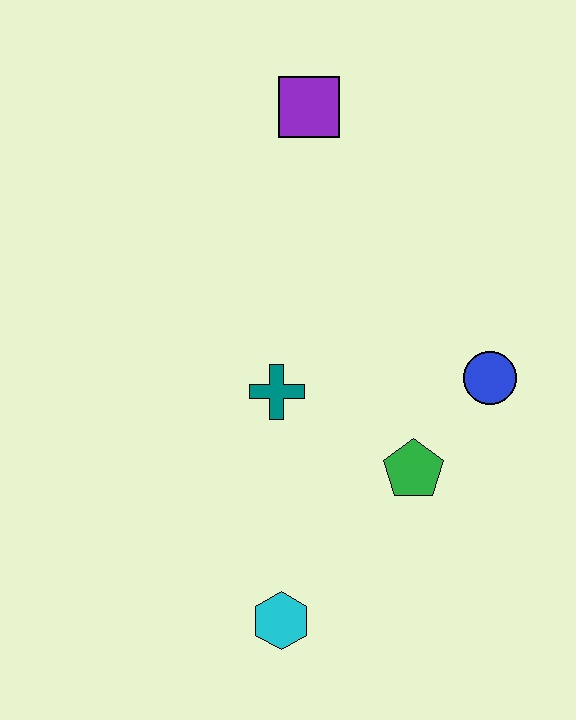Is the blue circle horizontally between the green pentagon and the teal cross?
No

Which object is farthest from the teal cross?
The purple square is farthest from the teal cross.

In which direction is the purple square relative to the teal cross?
The purple square is above the teal cross.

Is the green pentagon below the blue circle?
Yes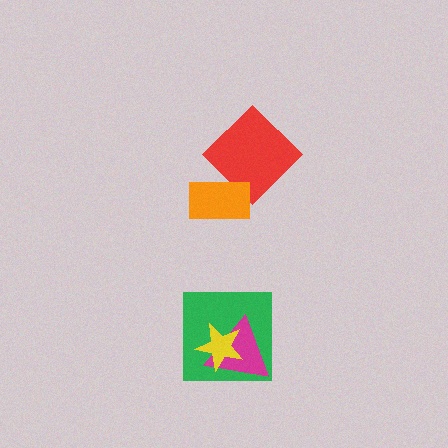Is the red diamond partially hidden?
Yes, it is partially covered by another shape.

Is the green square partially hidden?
Yes, it is partially covered by another shape.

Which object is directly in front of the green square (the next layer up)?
The magenta triangle is directly in front of the green square.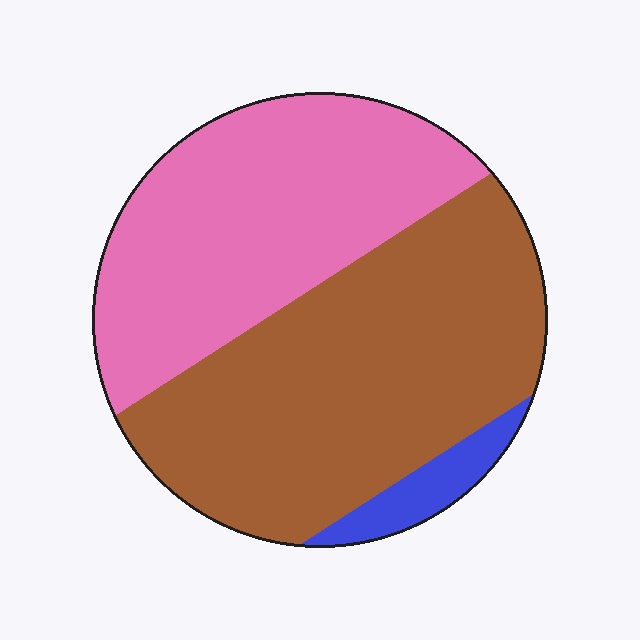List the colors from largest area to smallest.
From largest to smallest: brown, pink, blue.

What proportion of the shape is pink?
Pink takes up about two fifths (2/5) of the shape.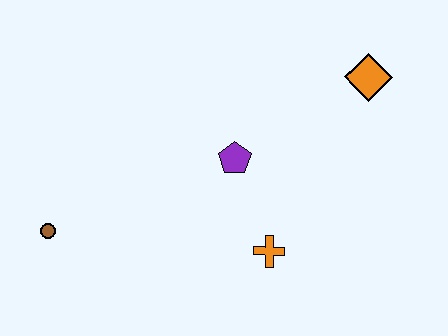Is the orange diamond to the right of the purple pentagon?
Yes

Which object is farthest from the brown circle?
The orange diamond is farthest from the brown circle.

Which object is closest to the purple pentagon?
The orange cross is closest to the purple pentagon.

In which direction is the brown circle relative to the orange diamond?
The brown circle is to the left of the orange diamond.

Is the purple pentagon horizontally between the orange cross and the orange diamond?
No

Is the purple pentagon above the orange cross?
Yes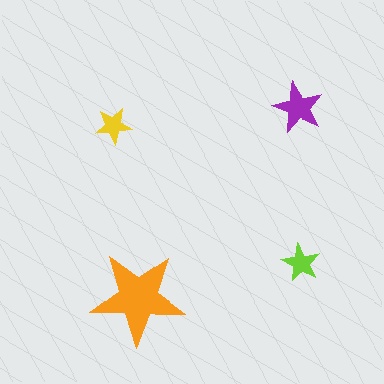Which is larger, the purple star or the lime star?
The purple one.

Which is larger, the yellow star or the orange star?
The orange one.